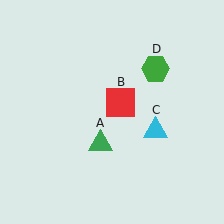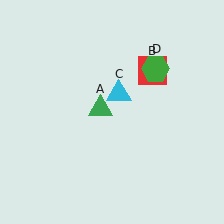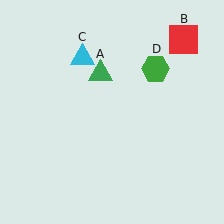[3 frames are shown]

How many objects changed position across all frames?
3 objects changed position: green triangle (object A), red square (object B), cyan triangle (object C).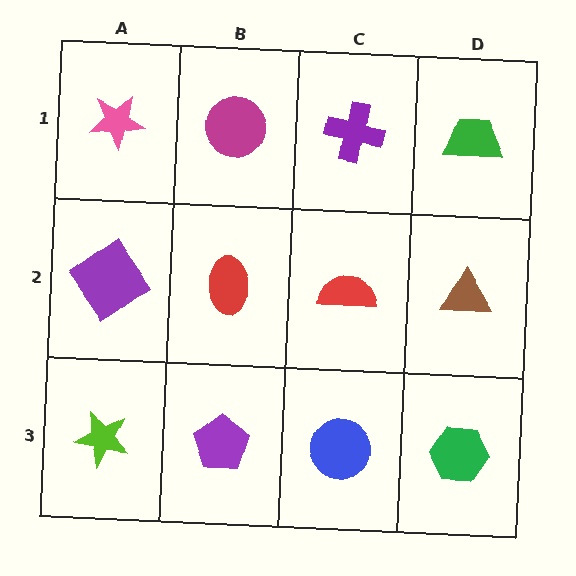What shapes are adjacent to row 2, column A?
A pink star (row 1, column A), a lime star (row 3, column A), a red ellipse (row 2, column B).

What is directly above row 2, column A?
A pink star.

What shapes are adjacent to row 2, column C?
A purple cross (row 1, column C), a blue circle (row 3, column C), a red ellipse (row 2, column B), a brown triangle (row 2, column D).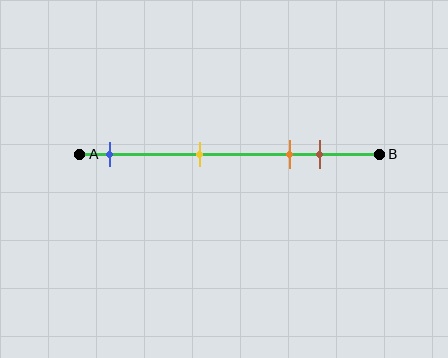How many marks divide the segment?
There are 4 marks dividing the segment.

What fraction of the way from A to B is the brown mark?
The brown mark is approximately 80% (0.8) of the way from A to B.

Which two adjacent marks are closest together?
The orange and brown marks are the closest adjacent pair.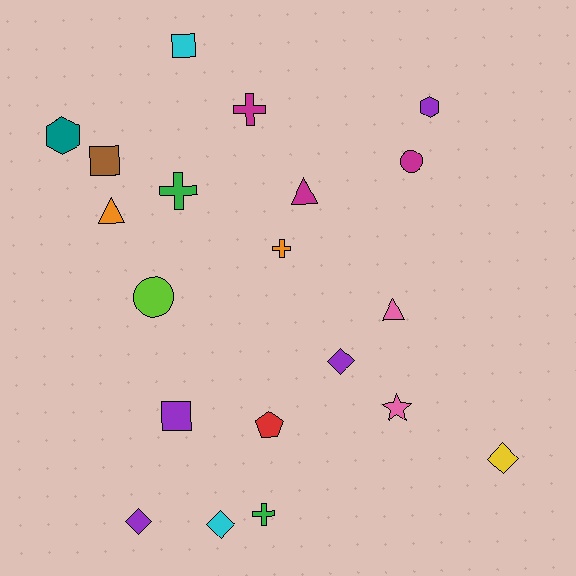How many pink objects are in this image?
There are 2 pink objects.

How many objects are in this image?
There are 20 objects.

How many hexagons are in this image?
There are 2 hexagons.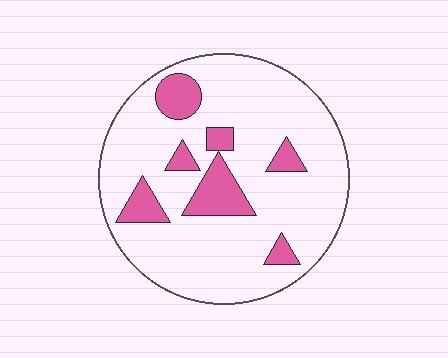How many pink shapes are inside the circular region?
7.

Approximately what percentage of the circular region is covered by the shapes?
Approximately 15%.